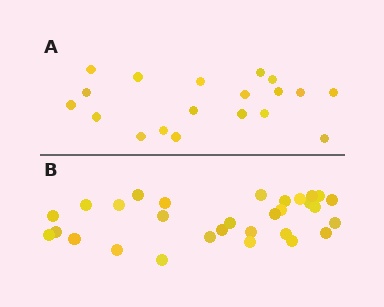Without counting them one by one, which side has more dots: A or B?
Region B (the bottom region) has more dots.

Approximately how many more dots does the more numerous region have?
Region B has roughly 12 or so more dots than region A.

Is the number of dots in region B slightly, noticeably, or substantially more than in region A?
Region B has substantially more. The ratio is roughly 1.6 to 1.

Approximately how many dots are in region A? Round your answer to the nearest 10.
About 20 dots. (The exact count is 19, which rounds to 20.)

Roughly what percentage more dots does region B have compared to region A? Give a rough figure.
About 60% more.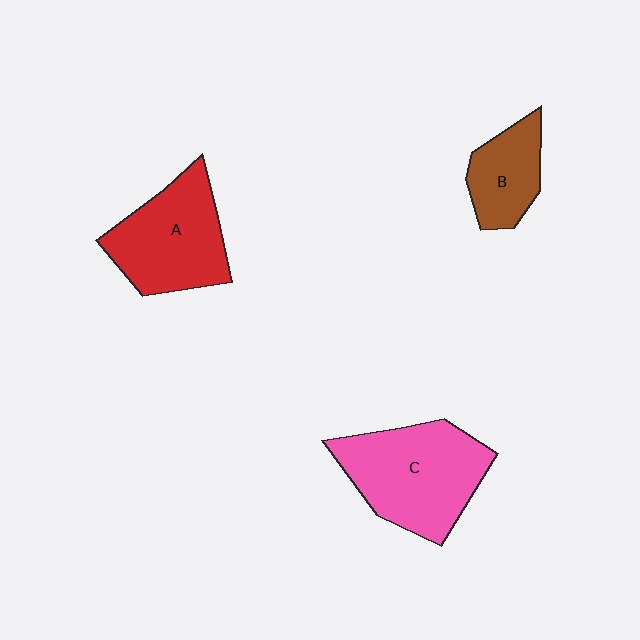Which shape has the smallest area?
Shape B (brown).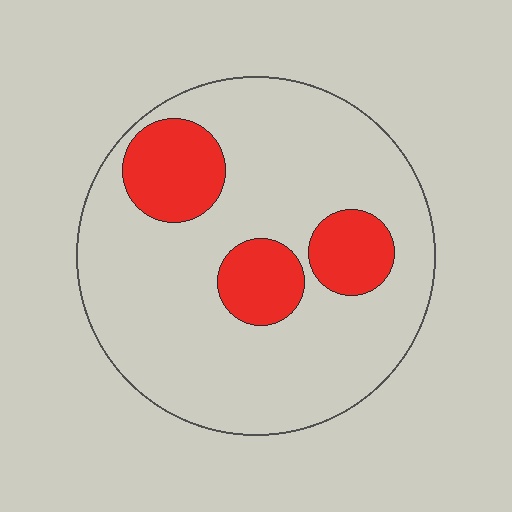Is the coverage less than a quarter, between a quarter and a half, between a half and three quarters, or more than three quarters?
Less than a quarter.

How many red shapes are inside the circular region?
3.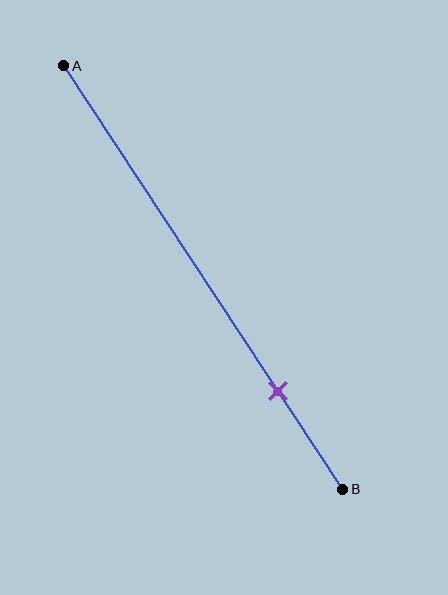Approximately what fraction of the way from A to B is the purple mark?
The purple mark is approximately 75% of the way from A to B.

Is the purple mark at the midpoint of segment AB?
No, the mark is at about 75% from A, not at the 50% midpoint.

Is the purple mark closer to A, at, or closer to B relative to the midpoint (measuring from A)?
The purple mark is closer to point B than the midpoint of segment AB.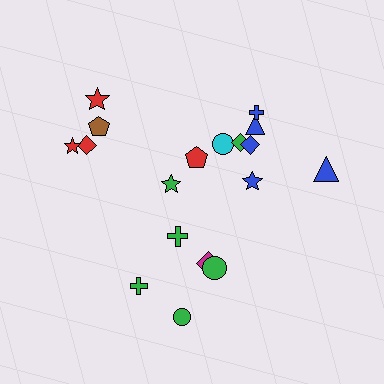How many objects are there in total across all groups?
There are 18 objects.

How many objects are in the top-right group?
There are 7 objects.